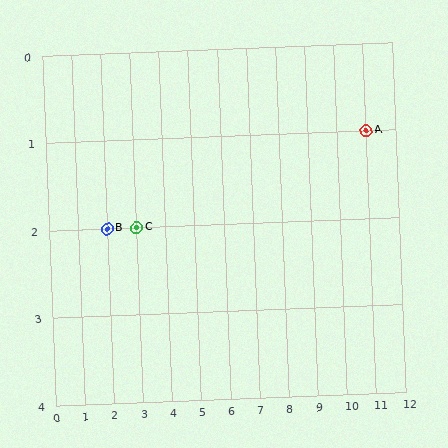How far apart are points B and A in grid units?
Points B and A are 9 columns and 1 row apart (about 9.1 grid units diagonally).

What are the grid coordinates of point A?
Point A is at grid coordinates (11, 1).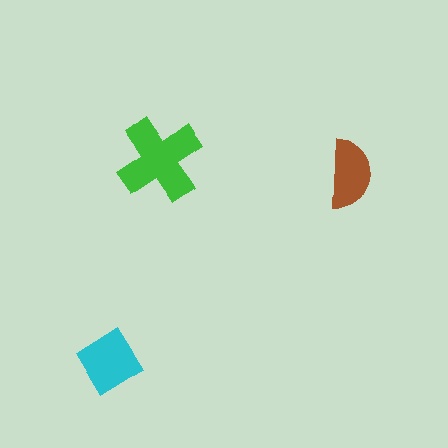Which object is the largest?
The green cross.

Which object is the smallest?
The brown semicircle.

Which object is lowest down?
The cyan diamond is bottommost.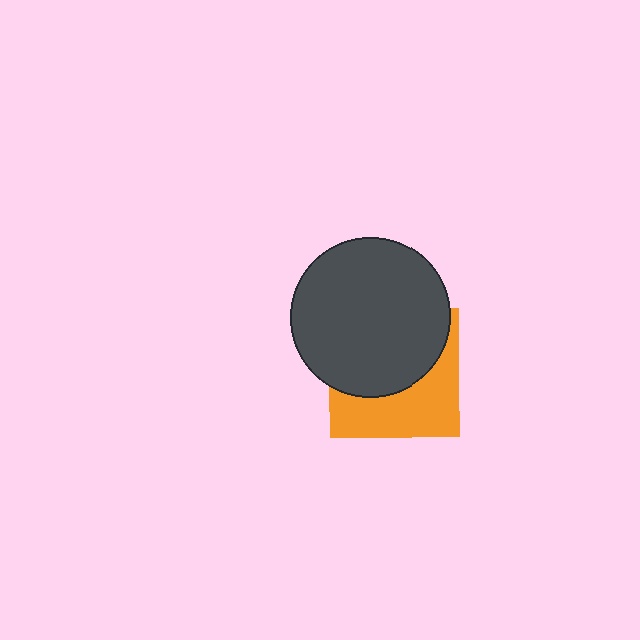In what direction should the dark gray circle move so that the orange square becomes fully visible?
The dark gray circle should move up. That is the shortest direction to clear the overlap and leave the orange square fully visible.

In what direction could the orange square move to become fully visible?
The orange square could move down. That would shift it out from behind the dark gray circle entirely.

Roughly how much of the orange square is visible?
A small part of it is visible (roughly 45%).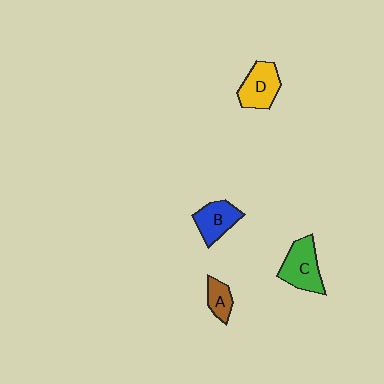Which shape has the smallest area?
Shape A (brown).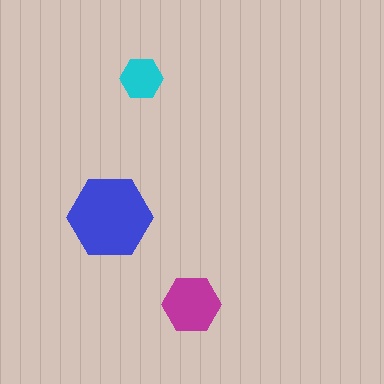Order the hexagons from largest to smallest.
the blue one, the magenta one, the cyan one.